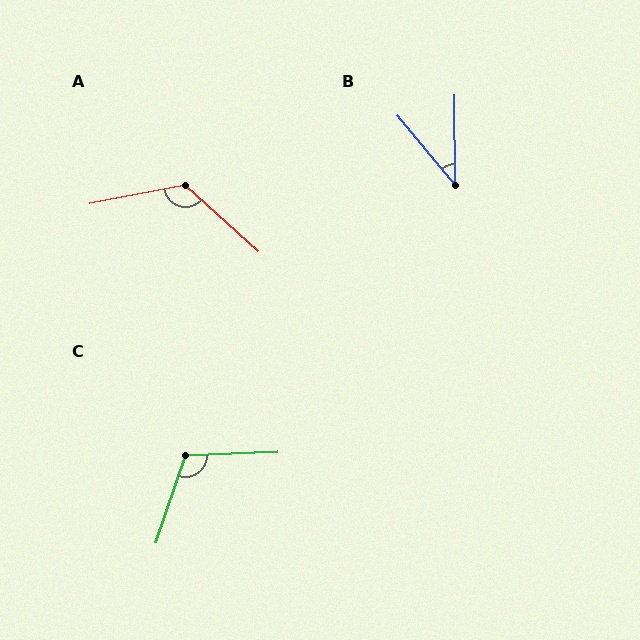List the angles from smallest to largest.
B (39°), C (111°), A (127°).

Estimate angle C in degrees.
Approximately 111 degrees.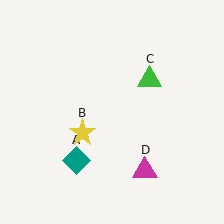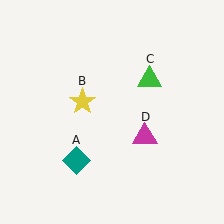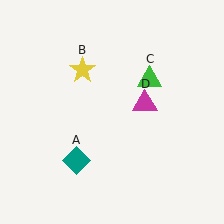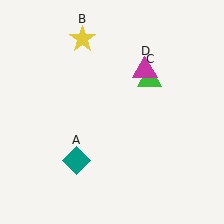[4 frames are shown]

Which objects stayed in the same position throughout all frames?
Teal diamond (object A) and green triangle (object C) remained stationary.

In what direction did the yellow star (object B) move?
The yellow star (object B) moved up.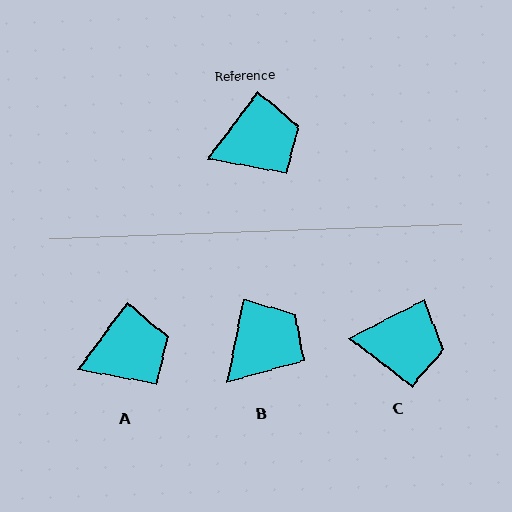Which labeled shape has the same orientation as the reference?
A.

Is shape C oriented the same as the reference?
No, it is off by about 27 degrees.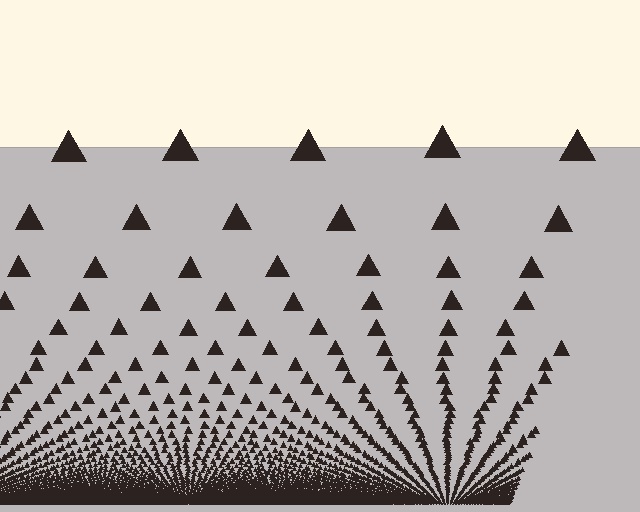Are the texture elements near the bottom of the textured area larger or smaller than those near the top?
Smaller. The gradient is inverted — elements near the bottom are smaller and denser.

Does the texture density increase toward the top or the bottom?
Density increases toward the bottom.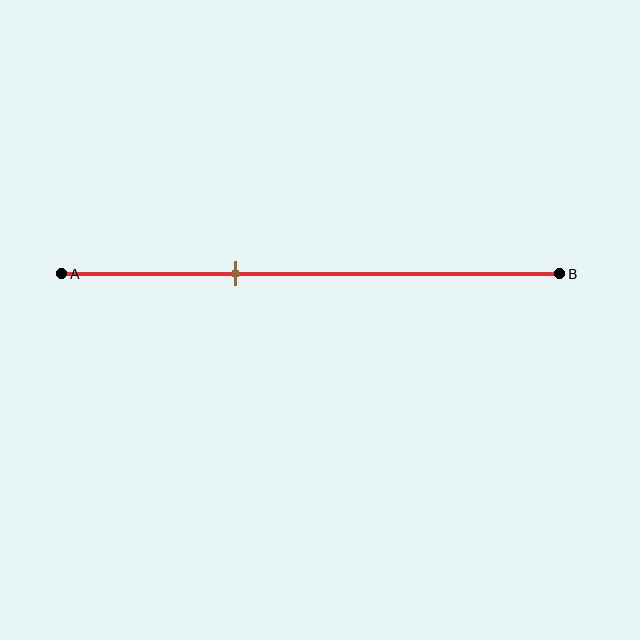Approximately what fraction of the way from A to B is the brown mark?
The brown mark is approximately 35% of the way from A to B.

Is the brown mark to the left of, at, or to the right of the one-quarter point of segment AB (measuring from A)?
The brown mark is to the right of the one-quarter point of segment AB.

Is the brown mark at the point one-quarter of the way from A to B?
No, the mark is at about 35% from A, not at the 25% one-quarter point.